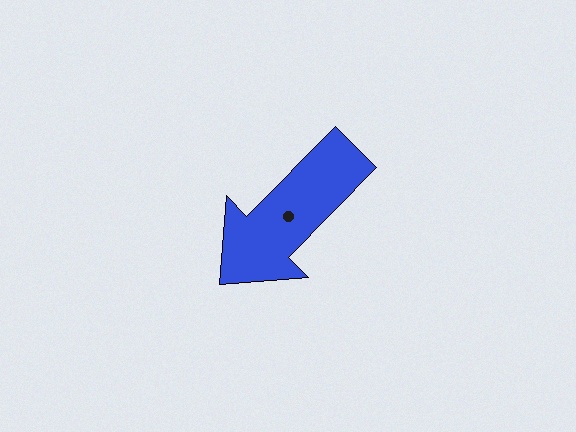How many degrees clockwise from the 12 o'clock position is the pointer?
Approximately 225 degrees.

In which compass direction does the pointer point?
Southwest.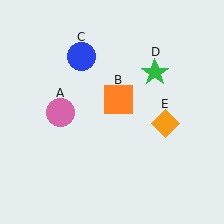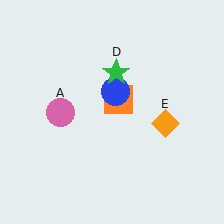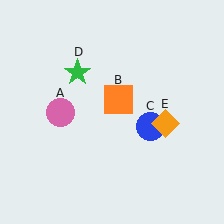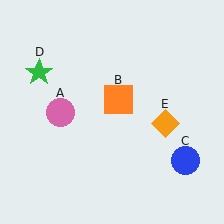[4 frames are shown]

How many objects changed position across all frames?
2 objects changed position: blue circle (object C), green star (object D).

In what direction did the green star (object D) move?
The green star (object D) moved left.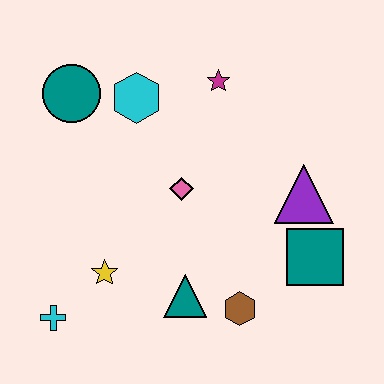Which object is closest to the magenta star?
The cyan hexagon is closest to the magenta star.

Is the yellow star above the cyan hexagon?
No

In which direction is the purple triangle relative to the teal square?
The purple triangle is above the teal square.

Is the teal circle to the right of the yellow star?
No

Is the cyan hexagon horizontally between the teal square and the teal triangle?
No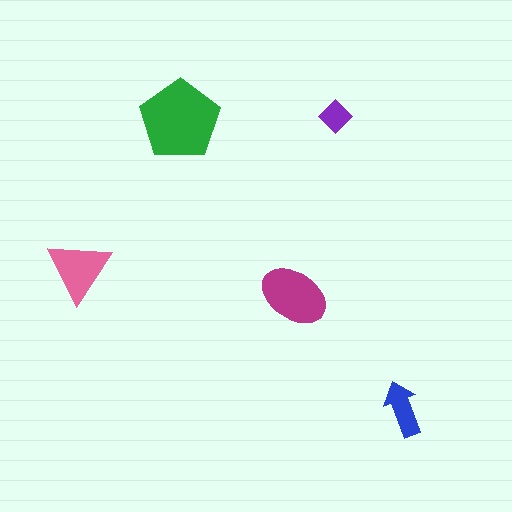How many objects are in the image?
There are 5 objects in the image.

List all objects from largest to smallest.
The green pentagon, the magenta ellipse, the pink triangle, the blue arrow, the purple diamond.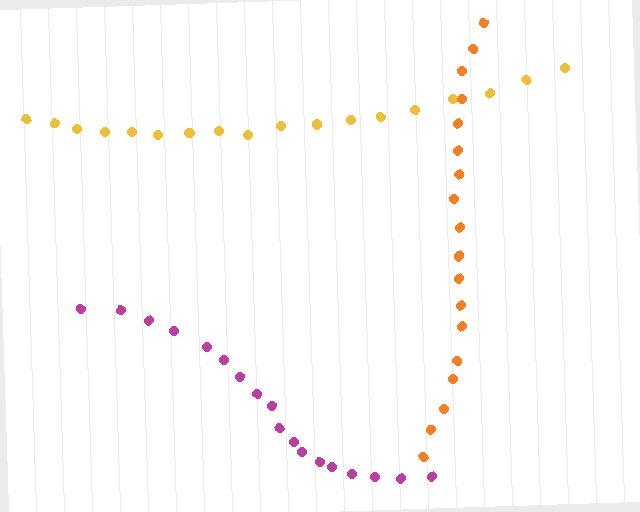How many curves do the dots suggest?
There are 3 distinct paths.